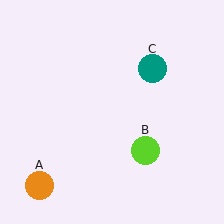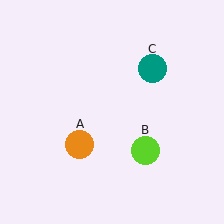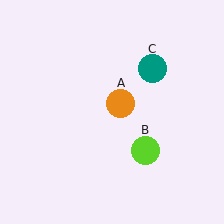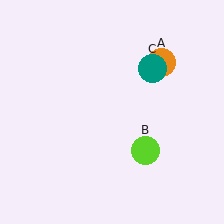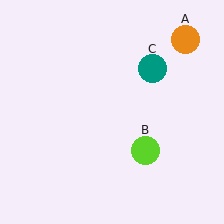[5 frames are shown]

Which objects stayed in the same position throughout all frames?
Lime circle (object B) and teal circle (object C) remained stationary.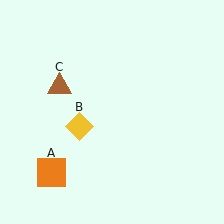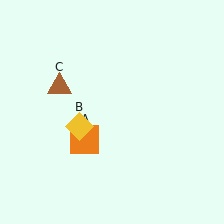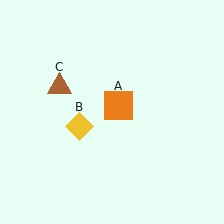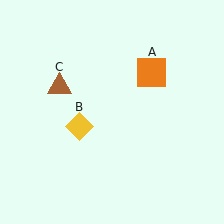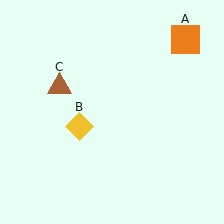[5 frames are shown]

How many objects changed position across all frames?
1 object changed position: orange square (object A).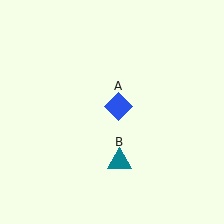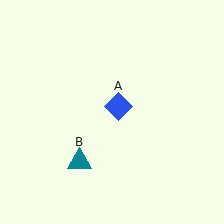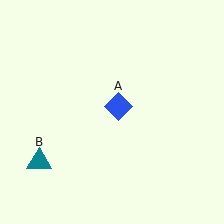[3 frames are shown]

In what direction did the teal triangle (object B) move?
The teal triangle (object B) moved left.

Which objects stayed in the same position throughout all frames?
Blue diamond (object A) remained stationary.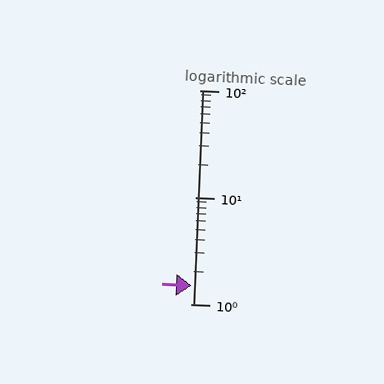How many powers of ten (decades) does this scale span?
The scale spans 2 decades, from 1 to 100.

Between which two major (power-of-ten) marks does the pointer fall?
The pointer is between 1 and 10.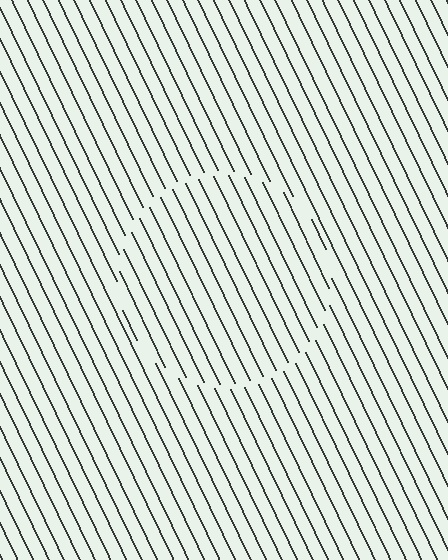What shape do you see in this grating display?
An illusory circle. The interior of the shape contains the same grating, shifted by half a period — the contour is defined by the phase discontinuity where line-ends from the inner and outer gratings abut.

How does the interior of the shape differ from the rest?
The interior of the shape contains the same grating, shifted by half a period — the contour is defined by the phase discontinuity where line-ends from the inner and outer gratings abut.